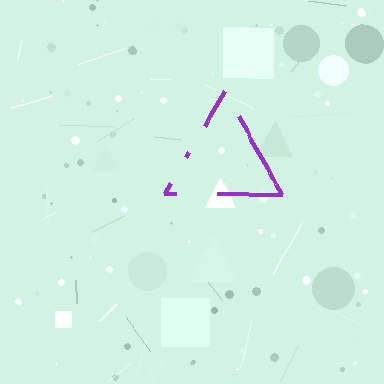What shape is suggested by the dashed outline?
The dashed outline suggests a triangle.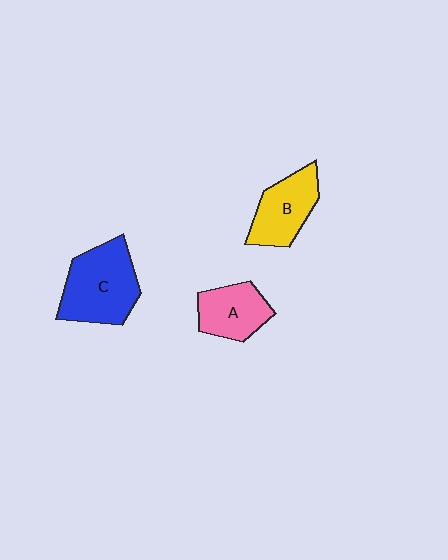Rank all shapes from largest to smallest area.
From largest to smallest: C (blue), B (yellow), A (pink).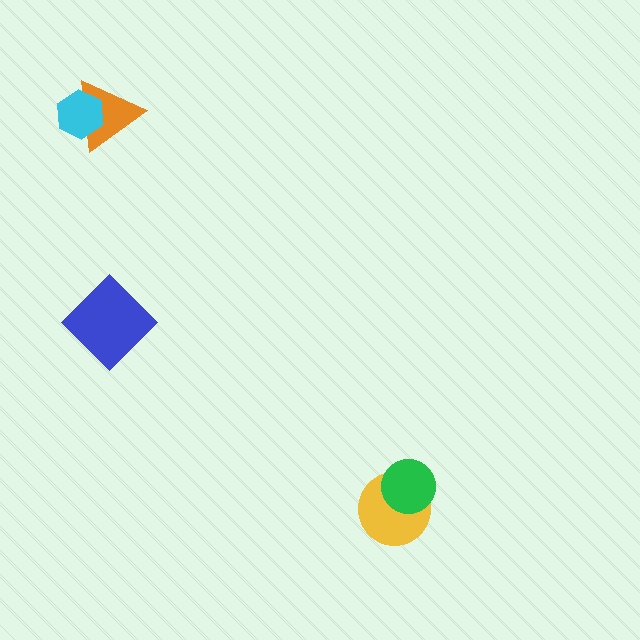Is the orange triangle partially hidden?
Yes, it is partially covered by another shape.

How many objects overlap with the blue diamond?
0 objects overlap with the blue diamond.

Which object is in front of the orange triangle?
The cyan hexagon is in front of the orange triangle.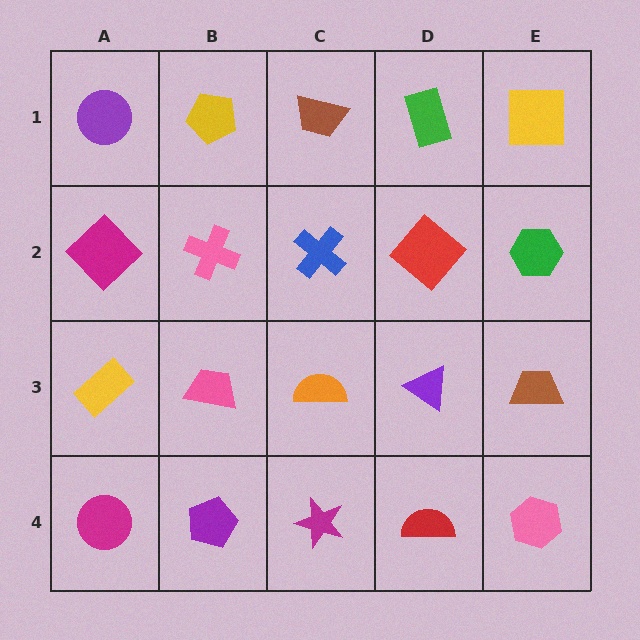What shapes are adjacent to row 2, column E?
A yellow square (row 1, column E), a brown trapezoid (row 3, column E), a red diamond (row 2, column D).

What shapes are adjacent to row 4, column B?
A pink trapezoid (row 3, column B), a magenta circle (row 4, column A), a magenta star (row 4, column C).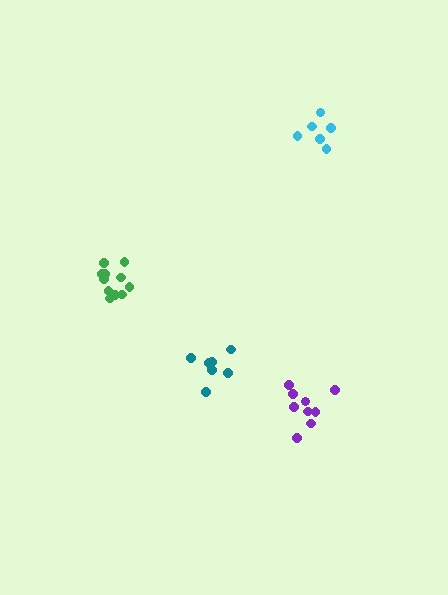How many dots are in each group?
Group 1: 11 dots, Group 2: 9 dots, Group 3: 6 dots, Group 4: 7 dots (33 total).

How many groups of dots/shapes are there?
There are 4 groups.